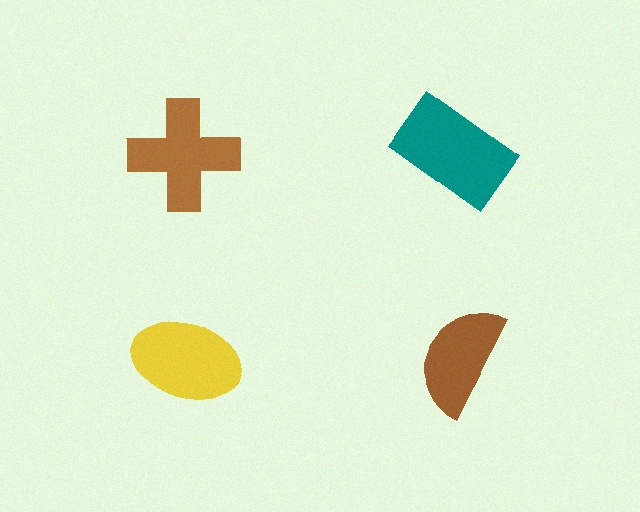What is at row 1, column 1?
A brown cross.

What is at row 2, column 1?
A yellow ellipse.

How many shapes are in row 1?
2 shapes.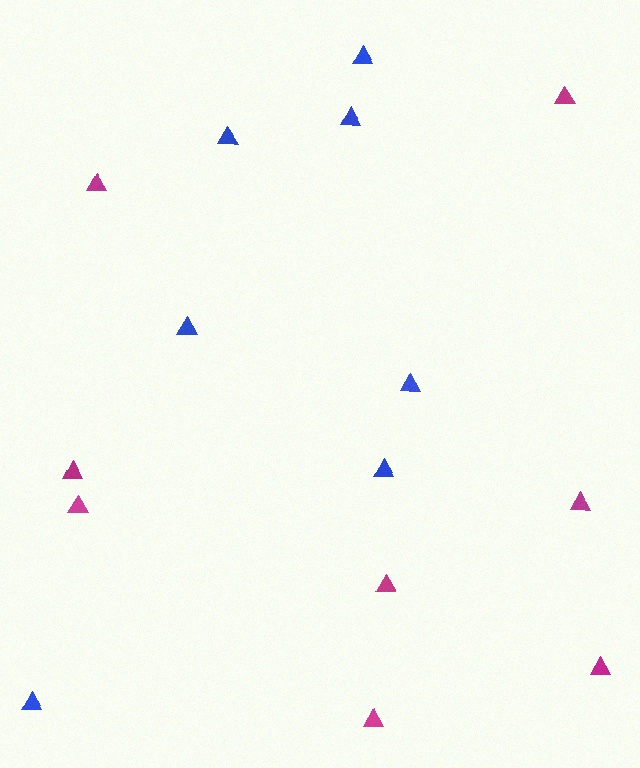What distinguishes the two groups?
There are 2 groups: one group of blue triangles (7) and one group of magenta triangles (8).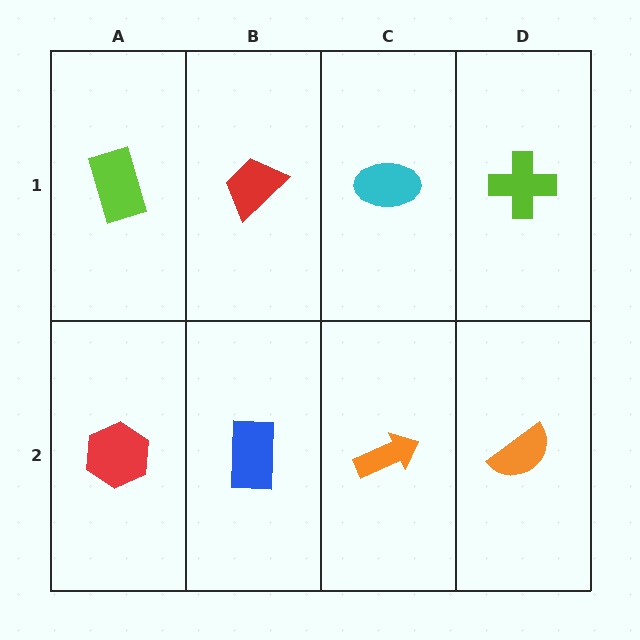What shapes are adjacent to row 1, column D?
An orange semicircle (row 2, column D), a cyan ellipse (row 1, column C).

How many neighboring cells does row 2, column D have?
2.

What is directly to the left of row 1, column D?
A cyan ellipse.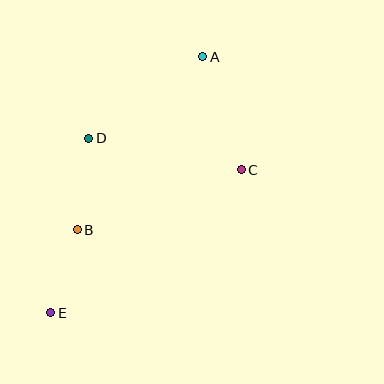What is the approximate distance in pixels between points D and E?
The distance between D and E is approximately 179 pixels.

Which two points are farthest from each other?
Points A and E are farthest from each other.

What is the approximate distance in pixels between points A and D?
The distance between A and D is approximately 140 pixels.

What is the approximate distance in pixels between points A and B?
The distance between A and B is approximately 214 pixels.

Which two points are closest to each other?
Points B and E are closest to each other.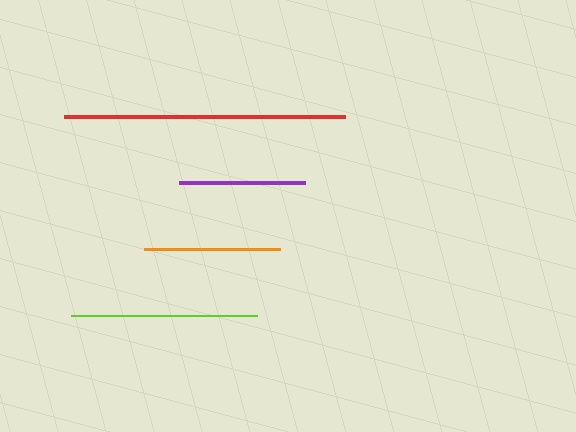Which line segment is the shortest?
The purple line is the shortest at approximately 125 pixels.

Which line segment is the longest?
The red line is the longest at approximately 281 pixels.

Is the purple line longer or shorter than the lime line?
The lime line is longer than the purple line.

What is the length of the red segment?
The red segment is approximately 281 pixels long.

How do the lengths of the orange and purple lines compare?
The orange and purple lines are approximately the same length.